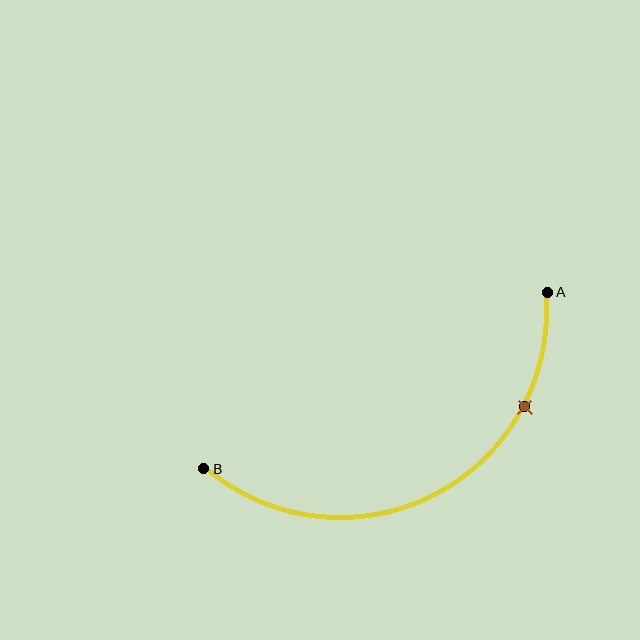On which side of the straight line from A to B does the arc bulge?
The arc bulges below the straight line connecting A and B.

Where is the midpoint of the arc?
The arc midpoint is the point on the curve farthest from the straight line joining A and B. It sits below that line.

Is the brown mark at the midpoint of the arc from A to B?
No. The brown mark lies on the arc but is closer to endpoint A. The arc midpoint would be at the point on the curve equidistant along the arc from both A and B.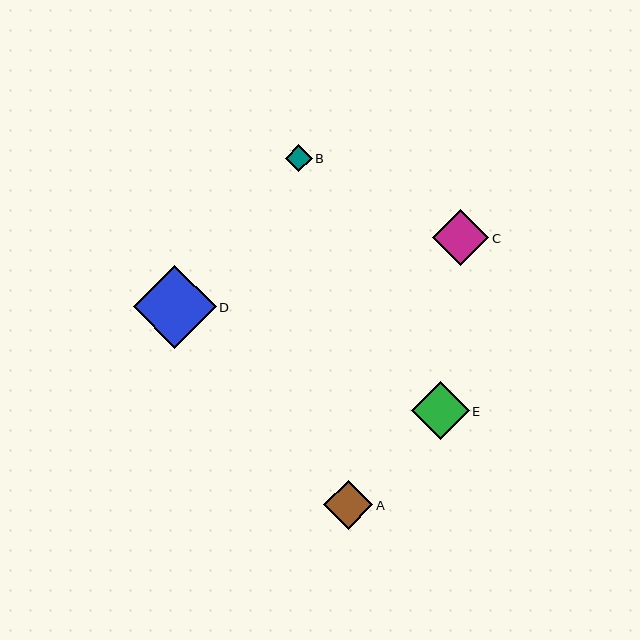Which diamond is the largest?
Diamond D is the largest with a size of approximately 83 pixels.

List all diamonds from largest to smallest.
From largest to smallest: D, E, C, A, B.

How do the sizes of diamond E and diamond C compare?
Diamond E and diamond C are approximately the same size.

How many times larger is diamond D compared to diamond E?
Diamond D is approximately 1.4 times the size of diamond E.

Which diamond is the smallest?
Diamond B is the smallest with a size of approximately 27 pixels.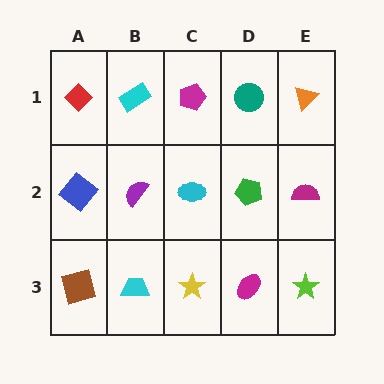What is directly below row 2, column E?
A lime star.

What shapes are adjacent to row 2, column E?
An orange triangle (row 1, column E), a lime star (row 3, column E), a green pentagon (row 2, column D).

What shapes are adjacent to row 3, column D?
A green pentagon (row 2, column D), a yellow star (row 3, column C), a lime star (row 3, column E).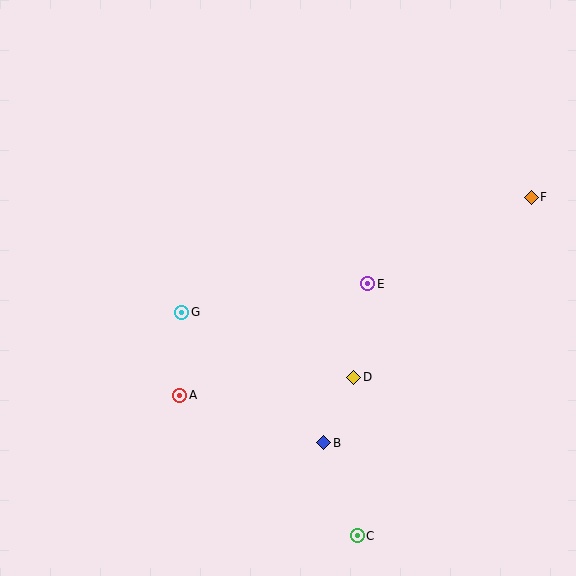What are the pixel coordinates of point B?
Point B is at (324, 443).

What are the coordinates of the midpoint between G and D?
The midpoint between G and D is at (268, 345).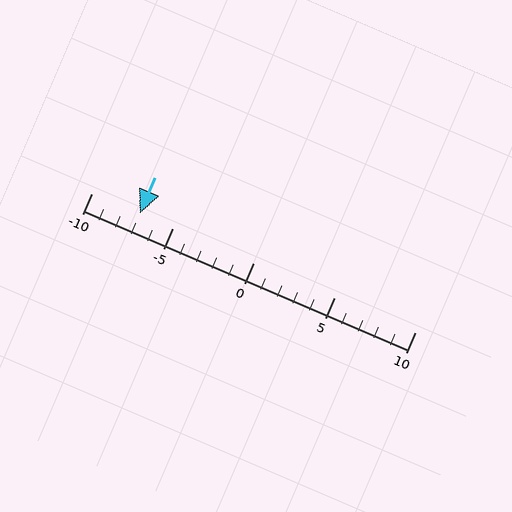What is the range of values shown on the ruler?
The ruler shows values from -10 to 10.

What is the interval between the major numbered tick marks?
The major tick marks are spaced 5 units apart.